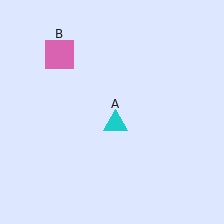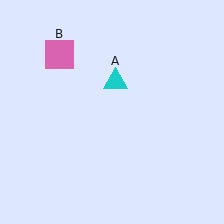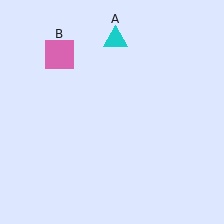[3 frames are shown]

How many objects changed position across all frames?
1 object changed position: cyan triangle (object A).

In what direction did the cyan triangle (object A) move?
The cyan triangle (object A) moved up.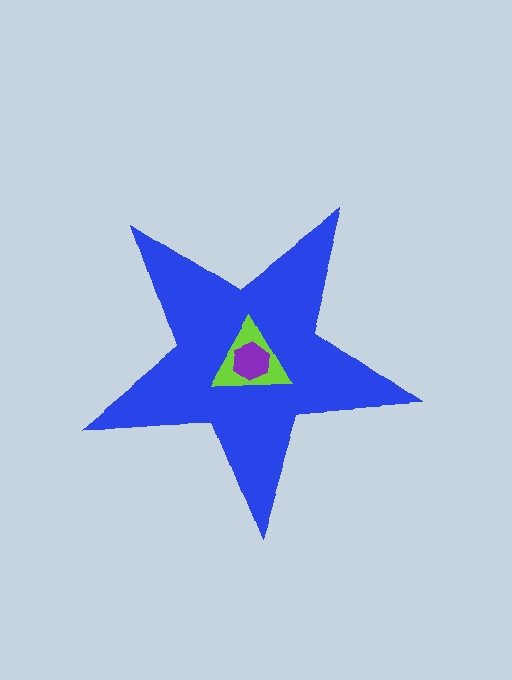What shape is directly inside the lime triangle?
The purple hexagon.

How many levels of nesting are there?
3.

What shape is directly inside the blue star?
The lime triangle.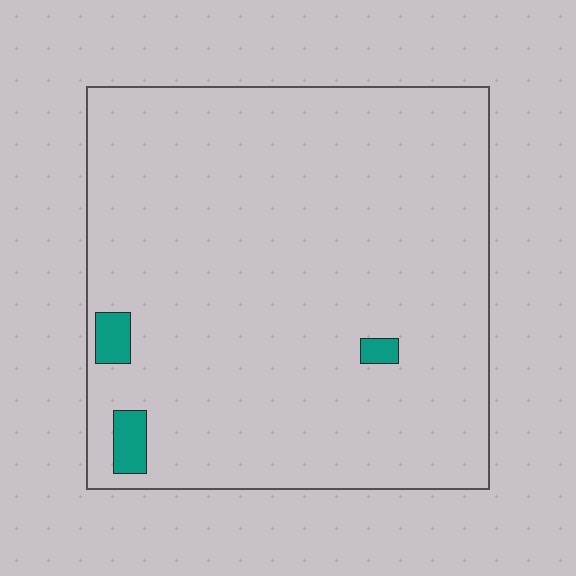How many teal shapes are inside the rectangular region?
3.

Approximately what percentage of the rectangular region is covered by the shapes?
Approximately 5%.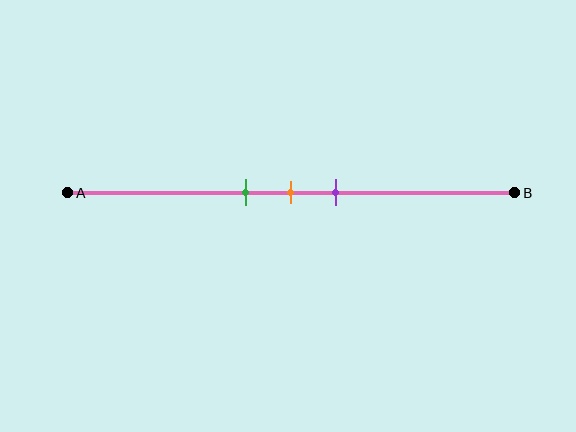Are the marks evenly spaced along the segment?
Yes, the marks are approximately evenly spaced.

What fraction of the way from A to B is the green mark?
The green mark is approximately 40% (0.4) of the way from A to B.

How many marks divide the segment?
There are 3 marks dividing the segment.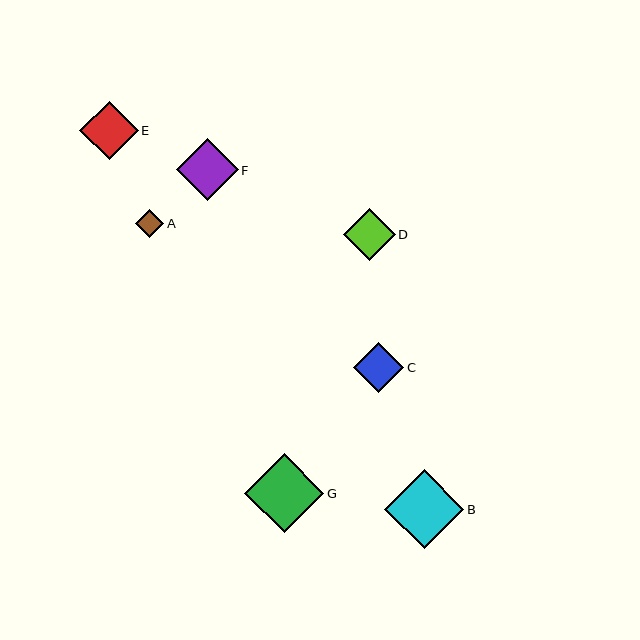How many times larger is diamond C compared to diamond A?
Diamond C is approximately 1.8 times the size of diamond A.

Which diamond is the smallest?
Diamond A is the smallest with a size of approximately 28 pixels.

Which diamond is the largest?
Diamond B is the largest with a size of approximately 79 pixels.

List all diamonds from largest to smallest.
From largest to smallest: B, G, F, E, D, C, A.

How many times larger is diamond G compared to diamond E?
Diamond G is approximately 1.3 times the size of diamond E.